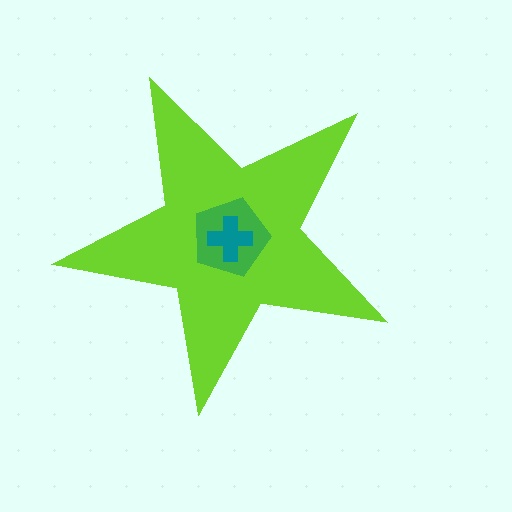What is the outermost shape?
The lime star.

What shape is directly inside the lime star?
The green pentagon.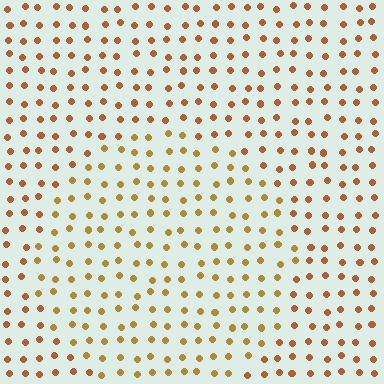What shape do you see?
I see a circle.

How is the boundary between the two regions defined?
The boundary is defined purely by a slight shift in hue (about 22 degrees). Spacing, size, and orientation are identical on both sides.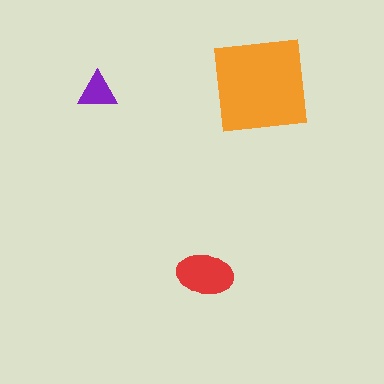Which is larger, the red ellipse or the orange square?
The orange square.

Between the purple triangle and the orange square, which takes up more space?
The orange square.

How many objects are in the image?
There are 3 objects in the image.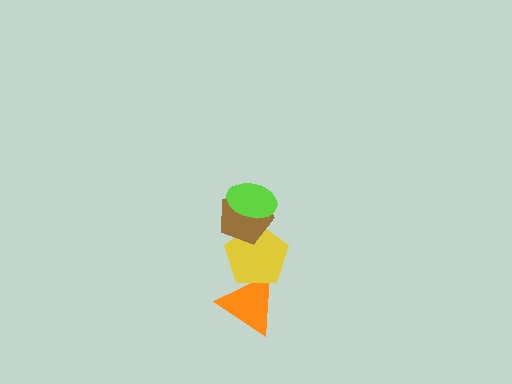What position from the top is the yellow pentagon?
The yellow pentagon is 3rd from the top.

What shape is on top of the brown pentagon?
The lime ellipse is on top of the brown pentagon.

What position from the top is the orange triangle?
The orange triangle is 4th from the top.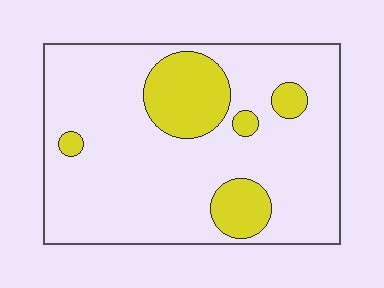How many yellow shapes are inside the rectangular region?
5.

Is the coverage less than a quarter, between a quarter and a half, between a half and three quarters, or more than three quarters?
Less than a quarter.